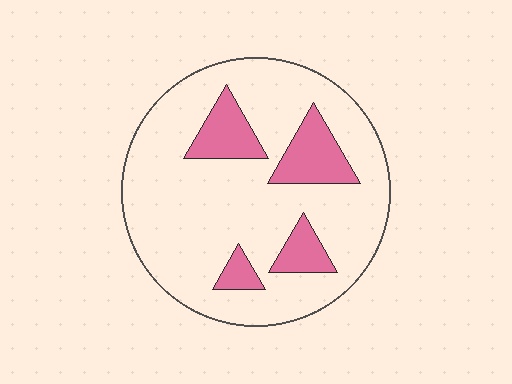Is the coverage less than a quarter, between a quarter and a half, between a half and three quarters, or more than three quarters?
Less than a quarter.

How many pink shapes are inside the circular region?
4.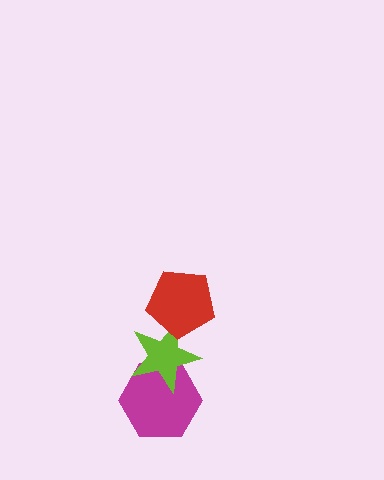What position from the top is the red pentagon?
The red pentagon is 1st from the top.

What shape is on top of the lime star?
The red pentagon is on top of the lime star.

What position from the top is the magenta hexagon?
The magenta hexagon is 3rd from the top.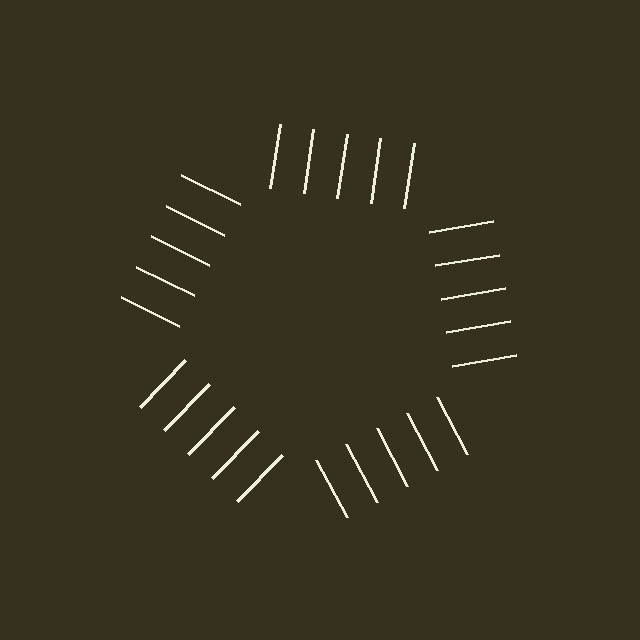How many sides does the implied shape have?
5 sides — the line-ends trace a pentagon.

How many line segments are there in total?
25 — 5 along each of the 5 edges.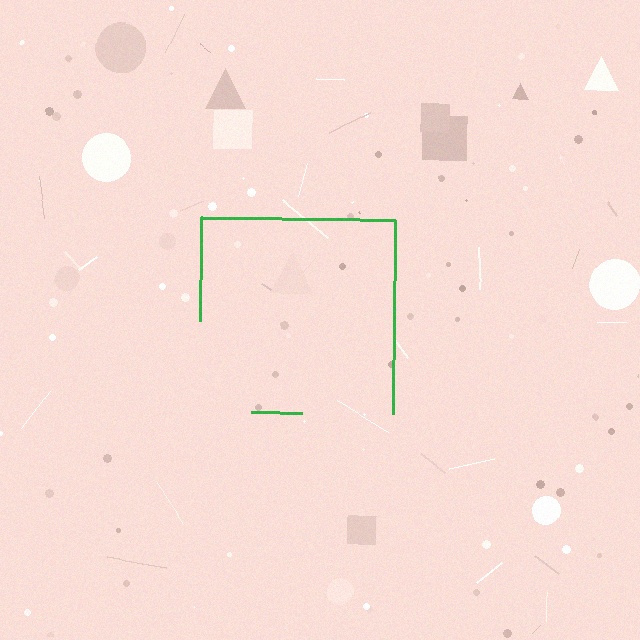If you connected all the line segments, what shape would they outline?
They would outline a square.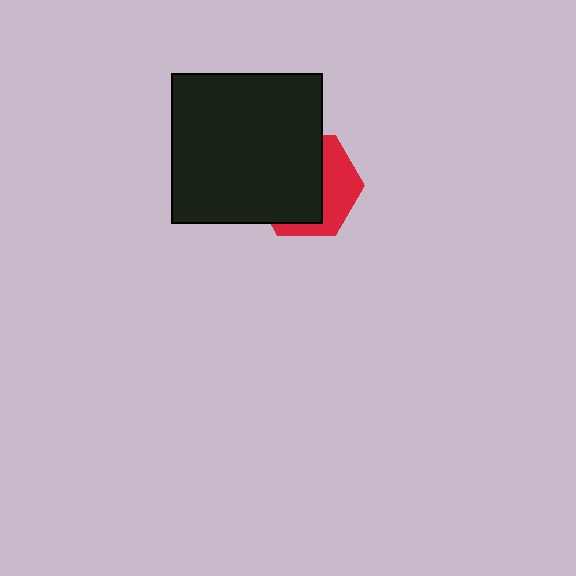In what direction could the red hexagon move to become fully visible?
The red hexagon could move toward the lower-right. That would shift it out from behind the black square entirely.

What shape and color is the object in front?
The object in front is a black square.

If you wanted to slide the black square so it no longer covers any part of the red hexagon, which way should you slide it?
Slide it toward the upper-left — that is the most direct way to separate the two shapes.